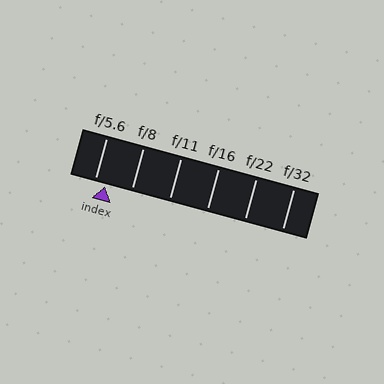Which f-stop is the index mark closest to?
The index mark is closest to f/5.6.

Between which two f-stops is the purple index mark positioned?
The index mark is between f/5.6 and f/8.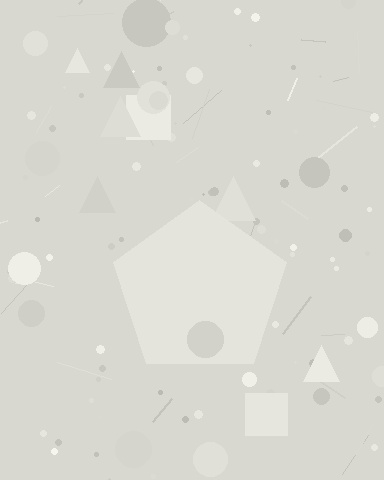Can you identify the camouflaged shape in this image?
The camouflaged shape is a pentagon.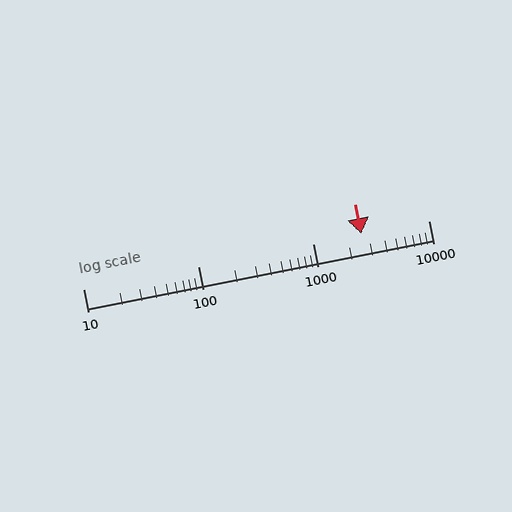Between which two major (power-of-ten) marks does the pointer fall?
The pointer is between 1000 and 10000.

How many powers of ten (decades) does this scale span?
The scale spans 3 decades, from 10 to 10000.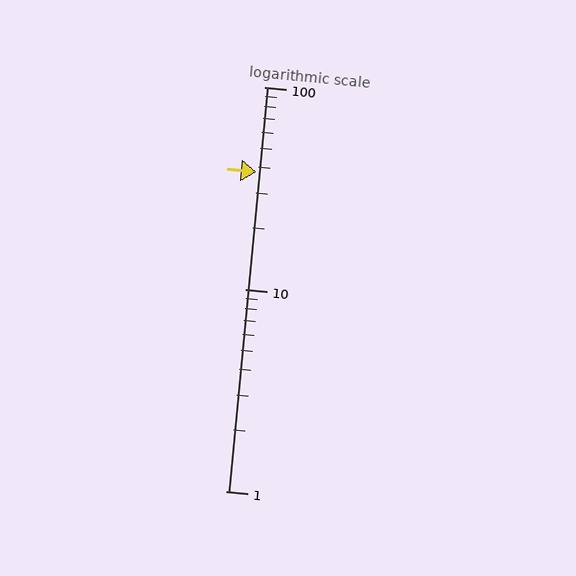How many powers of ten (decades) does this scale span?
The scale spans 2 decades, from 1 to 100.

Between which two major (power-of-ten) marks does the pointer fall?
The pointer is between 10 and 100.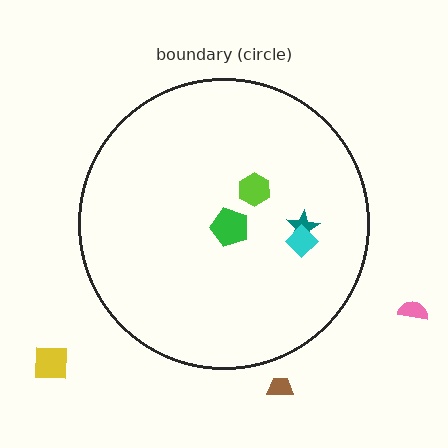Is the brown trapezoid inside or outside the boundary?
Outside.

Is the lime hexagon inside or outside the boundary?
Inside.